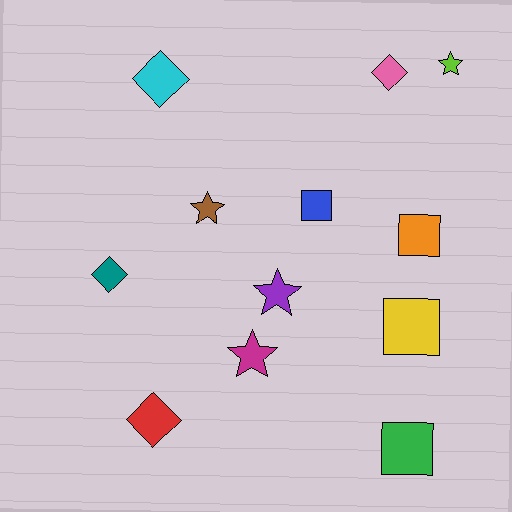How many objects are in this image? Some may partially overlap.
There are 12 objects.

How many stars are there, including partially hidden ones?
There are 4 stars.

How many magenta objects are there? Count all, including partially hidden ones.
There is 1 magenta object.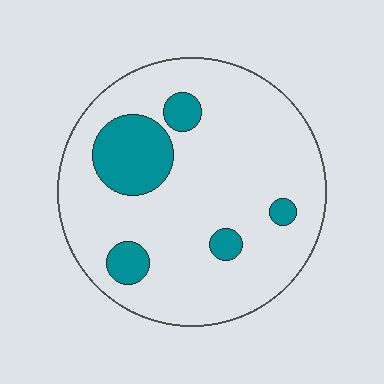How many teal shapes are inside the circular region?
5.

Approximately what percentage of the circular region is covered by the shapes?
Approximately 15%.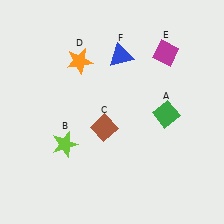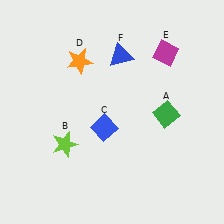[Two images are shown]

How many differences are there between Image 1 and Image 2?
There is 1 difference between the two images.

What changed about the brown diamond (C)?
In Image 1, C is brown. In Image 2, it changed to blue.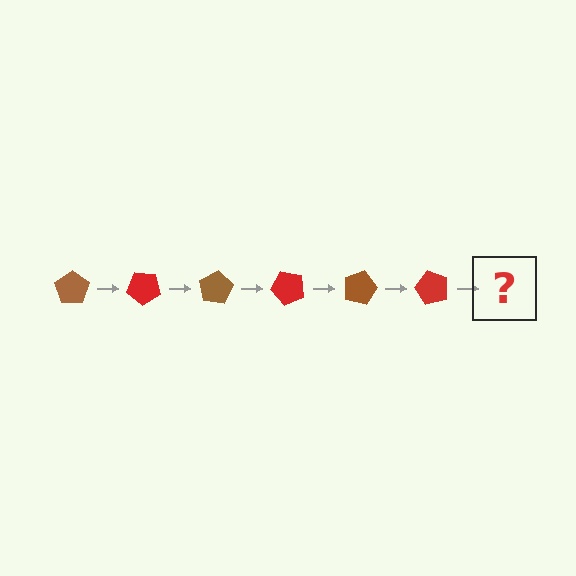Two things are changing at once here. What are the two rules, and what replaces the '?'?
The two rules are that it rotates 40 degrees each step and the color cycles through brown and red. The '?' should be a brown pentagon, rotated 240 degrees from the start.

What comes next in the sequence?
The next element should be a brown pentagon, rotated 240 degrees from the start.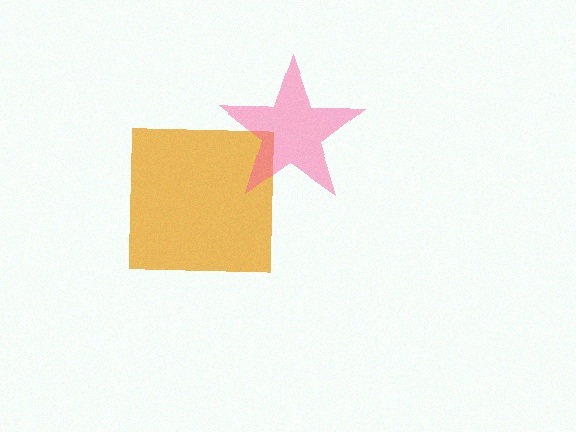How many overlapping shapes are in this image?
There are 2 overlapping shapes in the image.